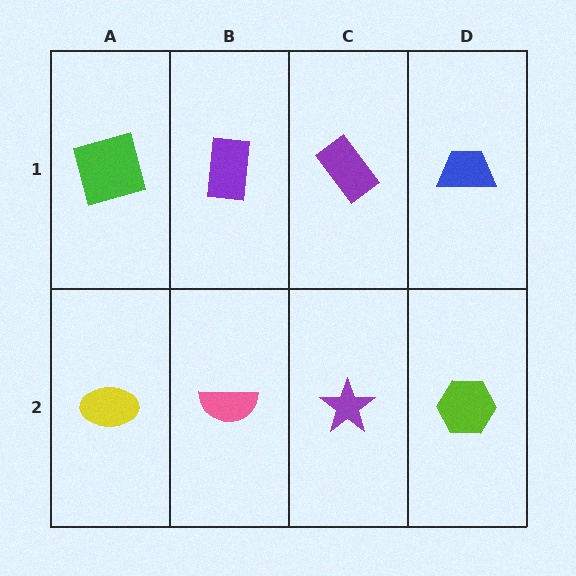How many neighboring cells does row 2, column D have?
2.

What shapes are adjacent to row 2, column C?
A purple rectangle (row 1, column C), a pink semicircle (row 2, column B), a lime hexagon (row 2, column D).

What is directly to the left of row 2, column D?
A purple star.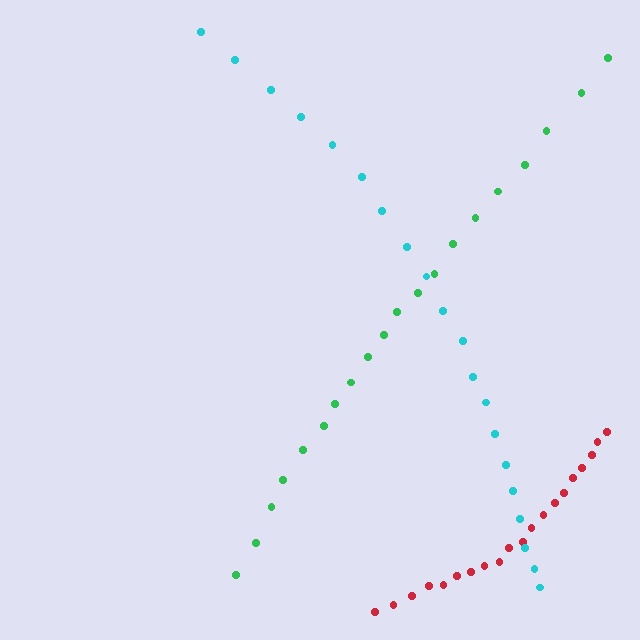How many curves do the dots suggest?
There are 3 distinct paths.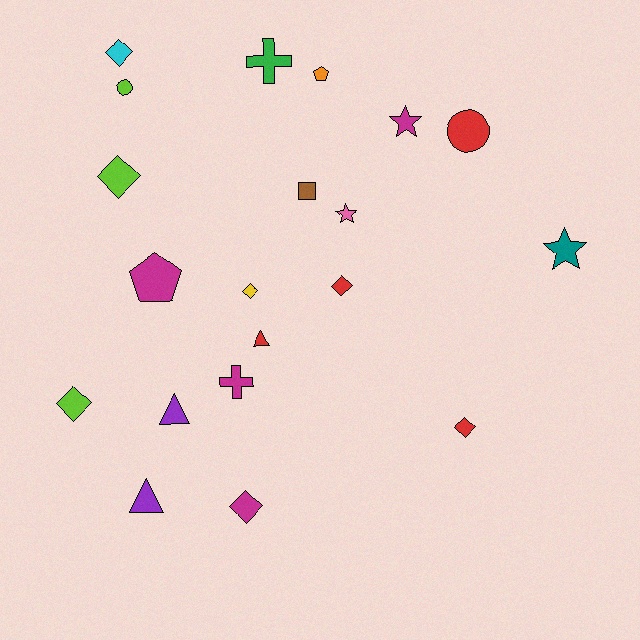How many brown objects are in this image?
There is 1 brown object.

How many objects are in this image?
There are 20 objects.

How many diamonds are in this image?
There are 7 diamonds.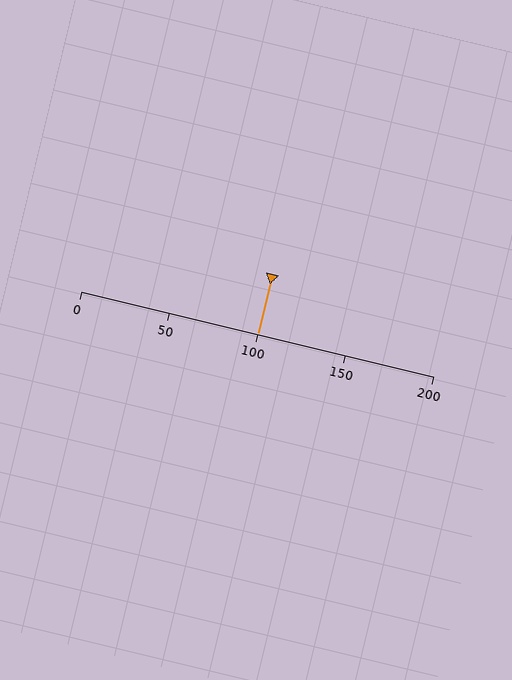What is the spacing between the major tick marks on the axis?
The major ticks are spaced 50 apart.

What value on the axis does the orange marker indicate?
The marker indicates approximately 100.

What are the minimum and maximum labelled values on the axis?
The axis runs from 0 to 200.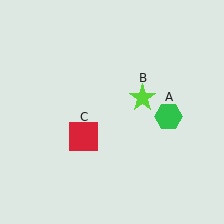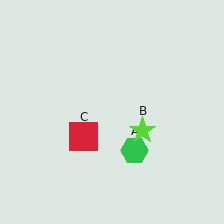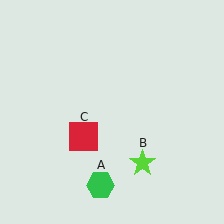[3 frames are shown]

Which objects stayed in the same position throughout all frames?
Red square (object C) remained stationary.